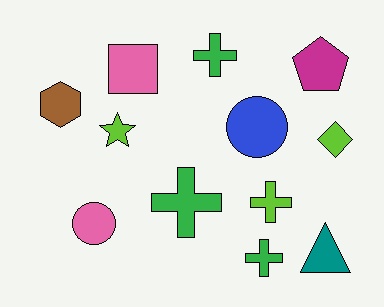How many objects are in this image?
There are 12 objects.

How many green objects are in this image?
There are 3 green objects.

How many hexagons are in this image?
There is 1 hexagon.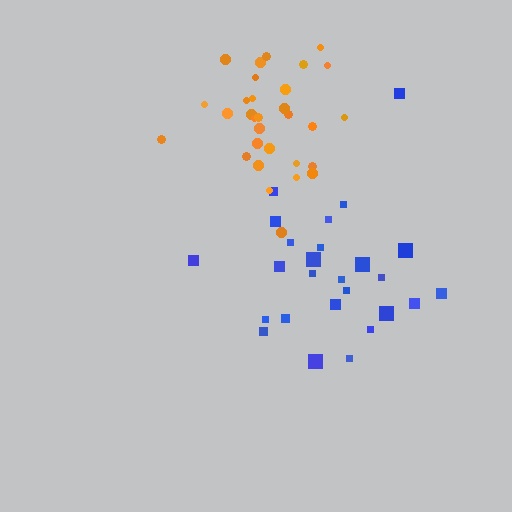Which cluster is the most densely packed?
Orange.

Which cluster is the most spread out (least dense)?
Blue.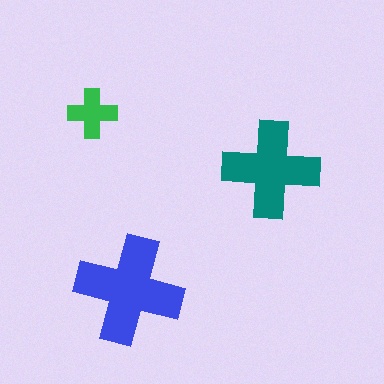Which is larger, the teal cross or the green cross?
The teal one.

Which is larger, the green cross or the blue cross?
The blue one.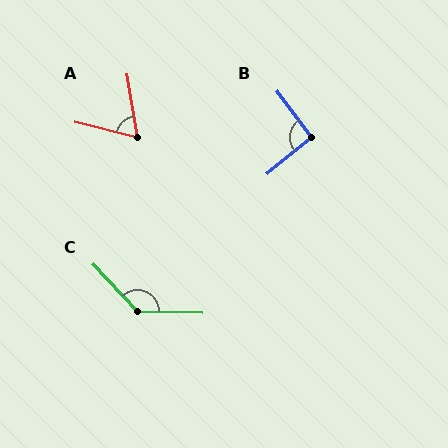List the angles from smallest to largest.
A (67°), B (92°), C (135°).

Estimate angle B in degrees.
Approximately 92 degrees.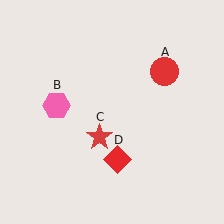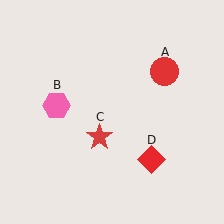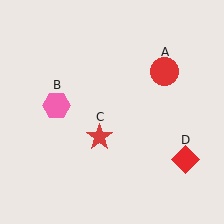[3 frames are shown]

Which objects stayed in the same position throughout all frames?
Red circle (object A) and pink hexagon (object B) and red star (object C) remained stationary.